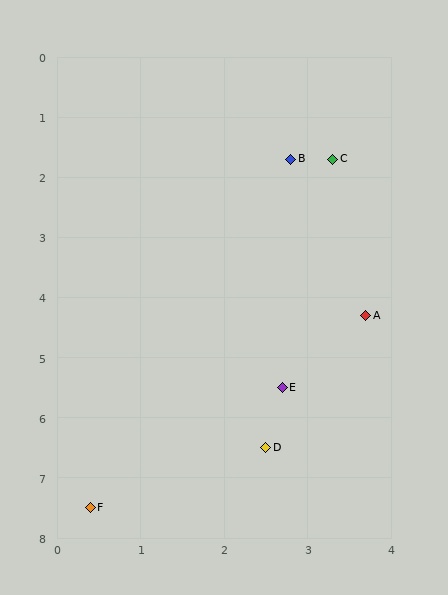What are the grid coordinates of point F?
Point F is at approximately (0.4, 7.5).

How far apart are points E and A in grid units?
Points E and A are about 1.6 grid units apart.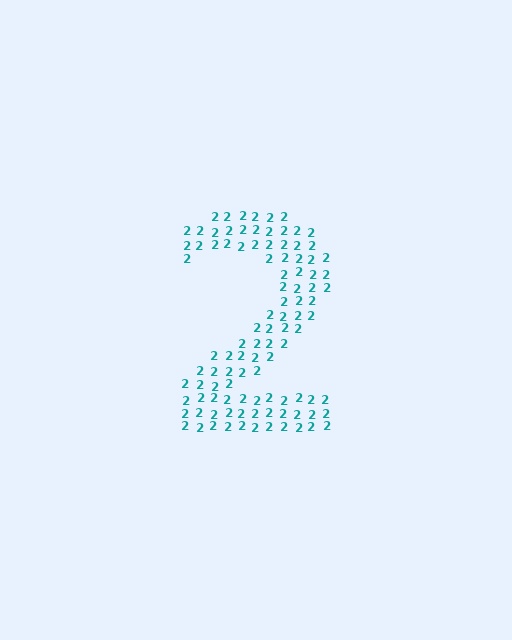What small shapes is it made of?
It is made of small digit 2's.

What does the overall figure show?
The overall figure shows the digit 2.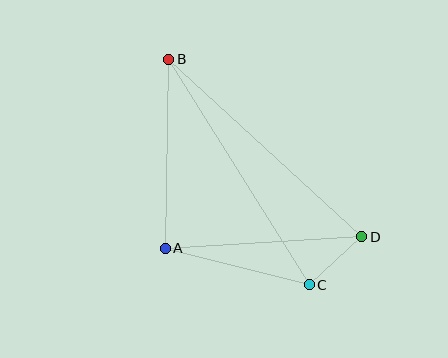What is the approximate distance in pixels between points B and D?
The distance between B and D is approximately 262 pixels.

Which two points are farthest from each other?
Points B and C are farthest from each other.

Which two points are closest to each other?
Points C and D are closest to each other.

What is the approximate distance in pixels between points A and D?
The distance between A and D is approximately 197 pixels.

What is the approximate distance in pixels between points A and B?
The distance between A and B is approximately 189 pixels.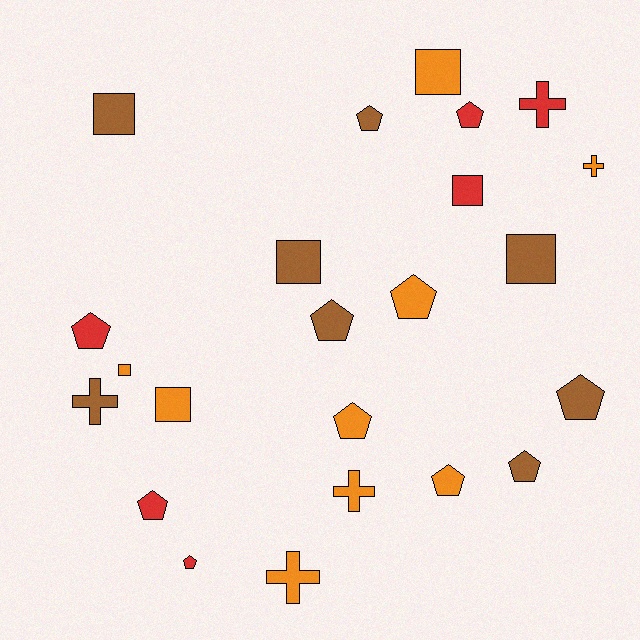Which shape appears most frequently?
Pentagon, with 11 objects.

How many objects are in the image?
There are 23 objects.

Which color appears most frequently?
Orange, with 9 objects.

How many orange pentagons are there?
There are 3 orange pentagons.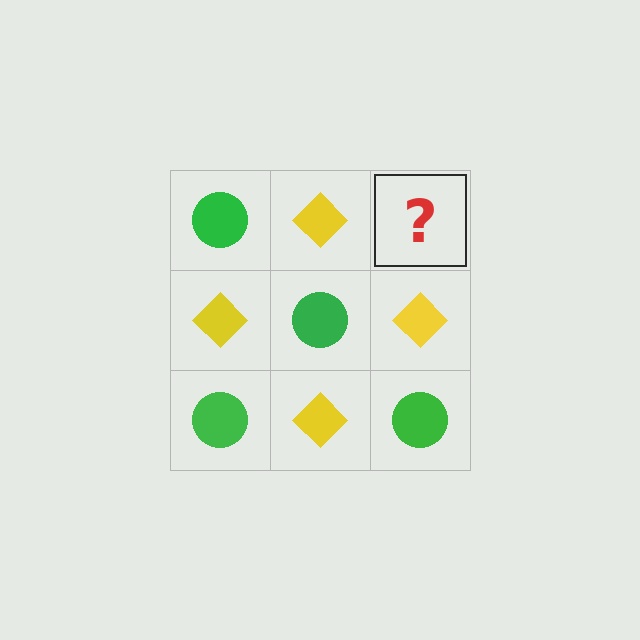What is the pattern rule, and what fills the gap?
The rule is that it alternates green circle and yellow diamond in a checkerboard pattern. The gap should be filled with a green circle.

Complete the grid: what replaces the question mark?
The question mark should be replaced with a green circle.